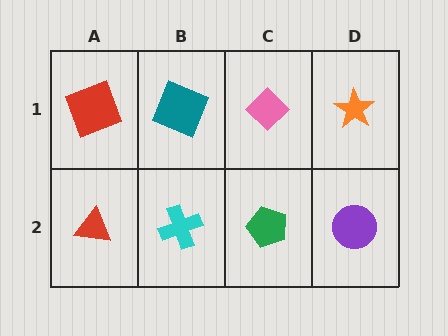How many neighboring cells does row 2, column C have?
3.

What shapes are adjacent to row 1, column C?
A green pentagon (row 2, column C), a teal square (row 1, column B), an orange star (row 1, column D).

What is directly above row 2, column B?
A teal square.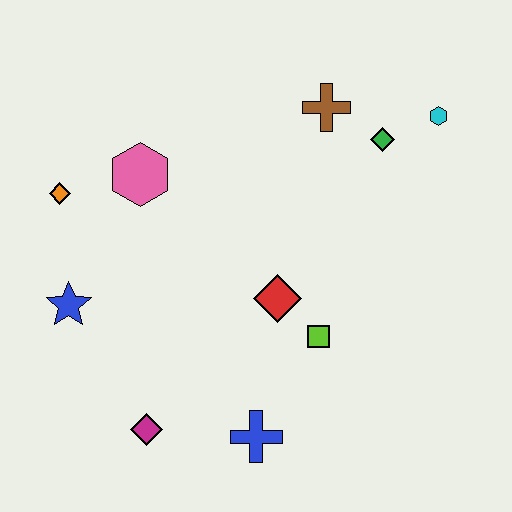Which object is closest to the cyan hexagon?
The green diamond is closest to the cyan hexagon.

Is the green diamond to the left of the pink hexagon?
No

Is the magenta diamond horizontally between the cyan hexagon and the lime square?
No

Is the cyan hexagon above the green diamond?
Yes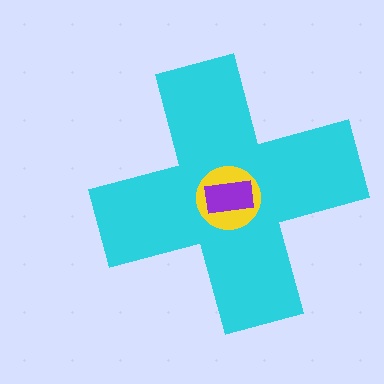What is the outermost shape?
The cyan cross.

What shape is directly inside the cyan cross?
The yellow circle.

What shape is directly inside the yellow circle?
The purple rectangle.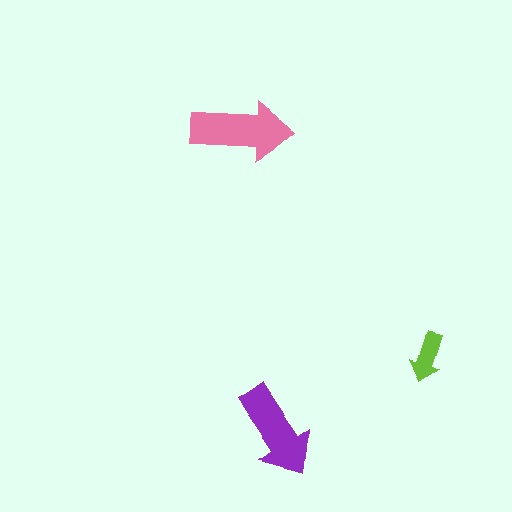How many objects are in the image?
There are 3 objects in the image.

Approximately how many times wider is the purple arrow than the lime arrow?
About 2 times wider.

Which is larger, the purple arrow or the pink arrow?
The pink one.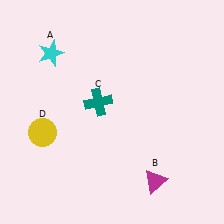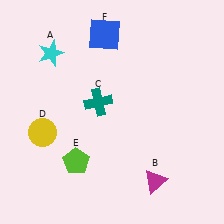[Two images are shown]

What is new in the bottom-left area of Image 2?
A lime pentagon (E) was added in the bottom-left area of Image 2.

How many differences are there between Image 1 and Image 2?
There are 2 differences between the two images.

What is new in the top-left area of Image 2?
A blue square (F) was added in the top-left area of Image 2.